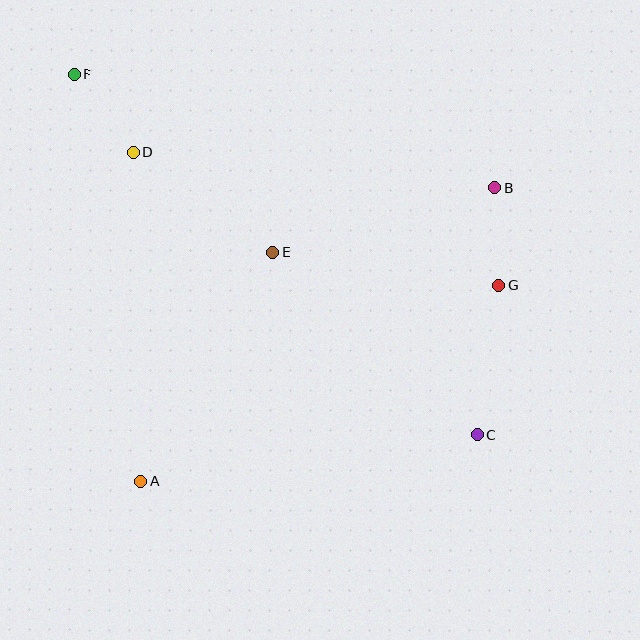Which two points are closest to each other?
Points B and G are closest to each other.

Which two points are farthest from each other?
Points C and F are farthest from each other.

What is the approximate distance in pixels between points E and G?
The distance between E and G is approximately 228 pixels.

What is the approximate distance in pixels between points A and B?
The distance between A and B is approximately 460 pixels.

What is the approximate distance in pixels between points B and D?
The distance between B and D is approximately 363 pixels.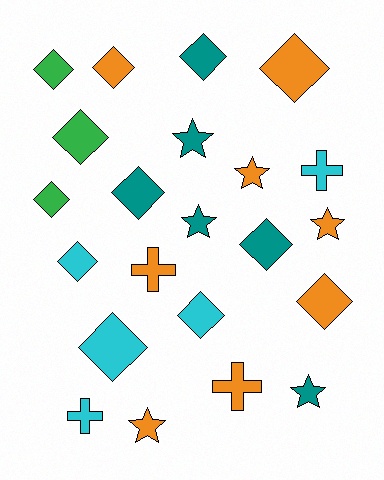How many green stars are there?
There are no green stars.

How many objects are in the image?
There are 22 objects.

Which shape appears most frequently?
Diamond, with 12 objects.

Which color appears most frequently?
Orange, with 8 objects.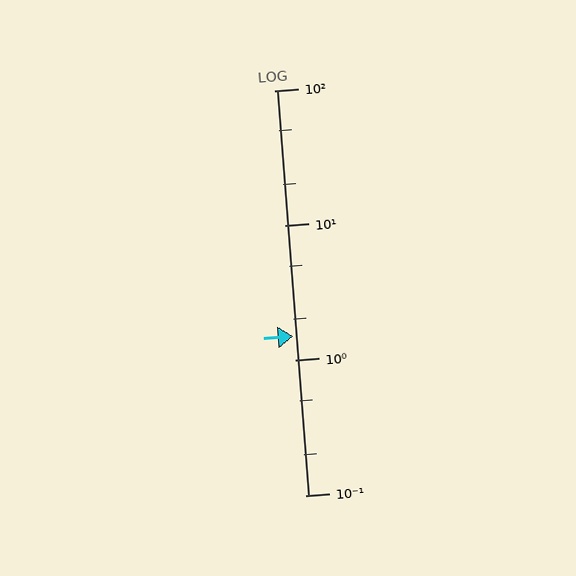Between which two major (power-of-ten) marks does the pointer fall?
The pointer is between 1 and 10.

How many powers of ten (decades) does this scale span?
The scale spans 3 decades, from 0.1 to 100.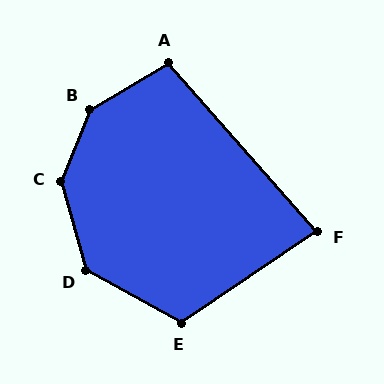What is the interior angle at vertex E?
Approximately 117 degrees (obtuse).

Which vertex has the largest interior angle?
C, at approximately 143 degrees.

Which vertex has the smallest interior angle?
F, at approximately 82 degrees.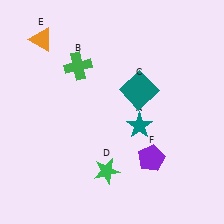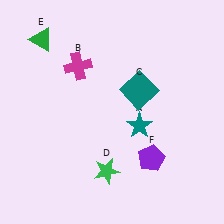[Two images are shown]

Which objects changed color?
B changed from green to magenta. E changed from orange to green.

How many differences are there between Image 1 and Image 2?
There are 2 differences between the two images.